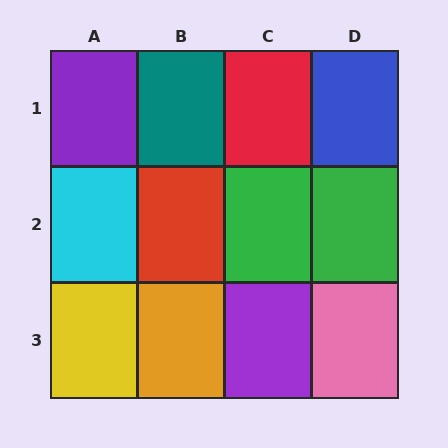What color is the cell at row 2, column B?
Red.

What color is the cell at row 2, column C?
Green.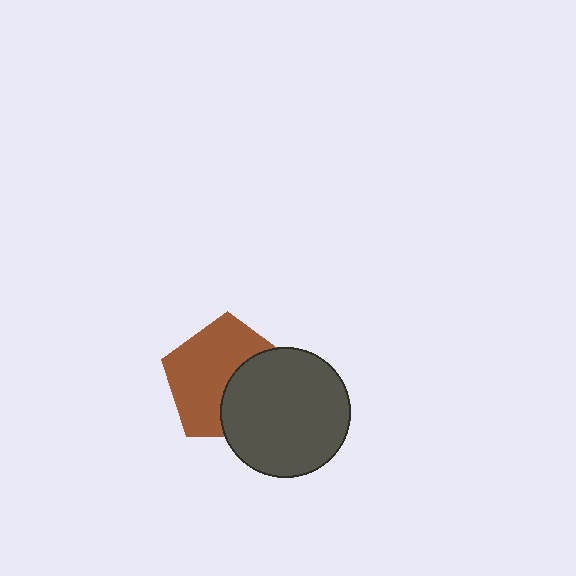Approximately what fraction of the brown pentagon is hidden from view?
Roughly 40% of the brown pentagon is hidden behind the dark gray circle.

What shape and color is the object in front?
The object in front is a dark gray circle.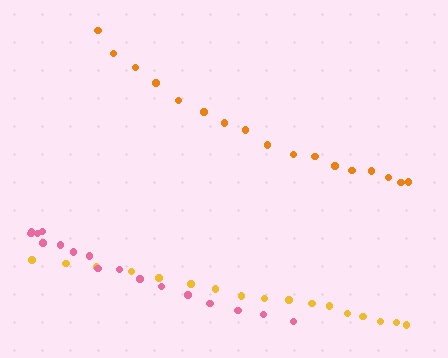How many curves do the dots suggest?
There are 3 distinct paths.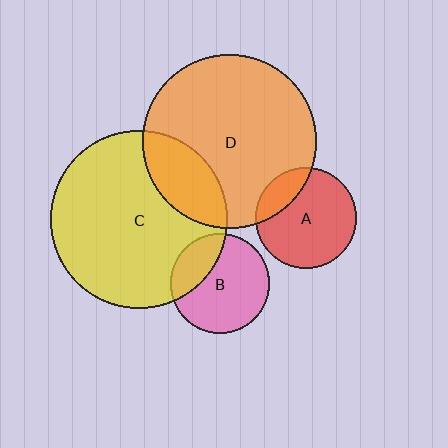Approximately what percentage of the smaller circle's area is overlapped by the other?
Approximately 20%.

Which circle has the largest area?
Circle C (yellow).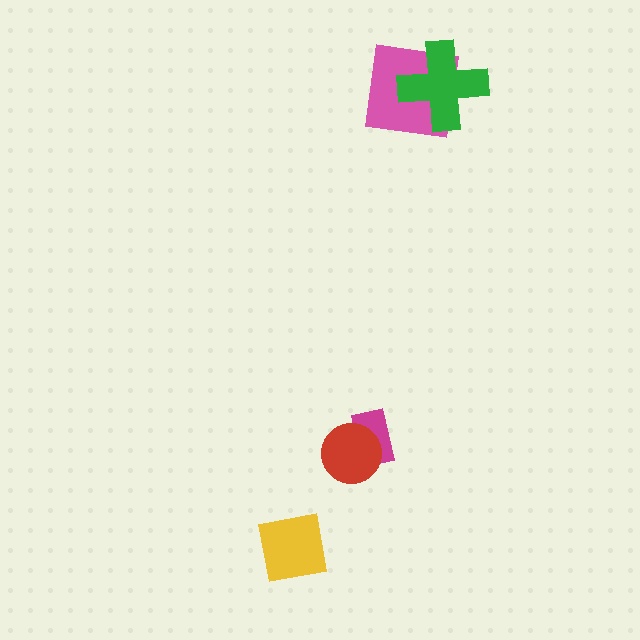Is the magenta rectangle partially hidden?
Yes, it is partially covered by another shape.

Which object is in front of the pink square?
The green cross is in front of the pink square.